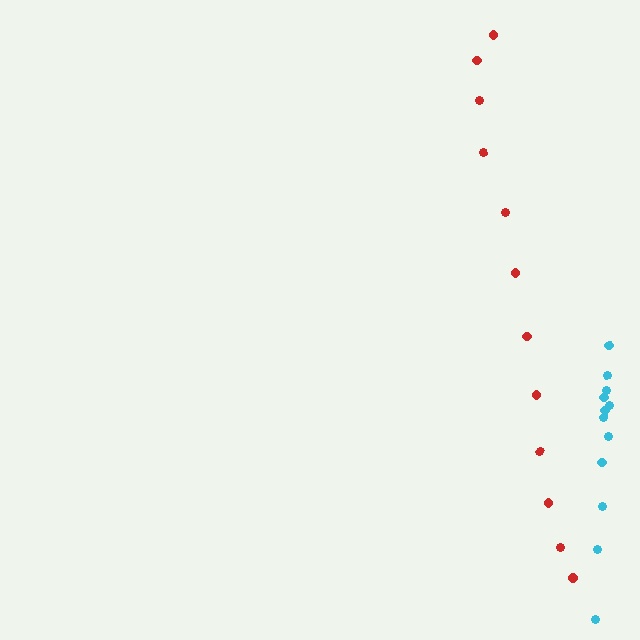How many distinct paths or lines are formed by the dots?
There are 2 distinct paths.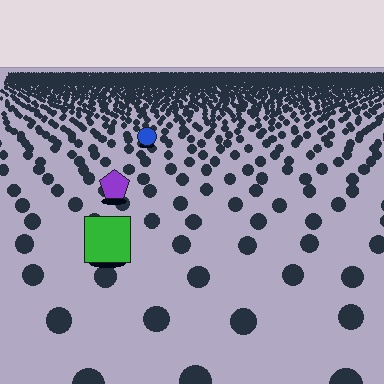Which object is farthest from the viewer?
The blue circle is farthest from the viewer. It appears smaller and the ground texture around it is denser.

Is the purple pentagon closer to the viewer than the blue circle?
Yes. The purple pentagon is closer — you can tell from the texture gradient: the ground texture is coarser near it.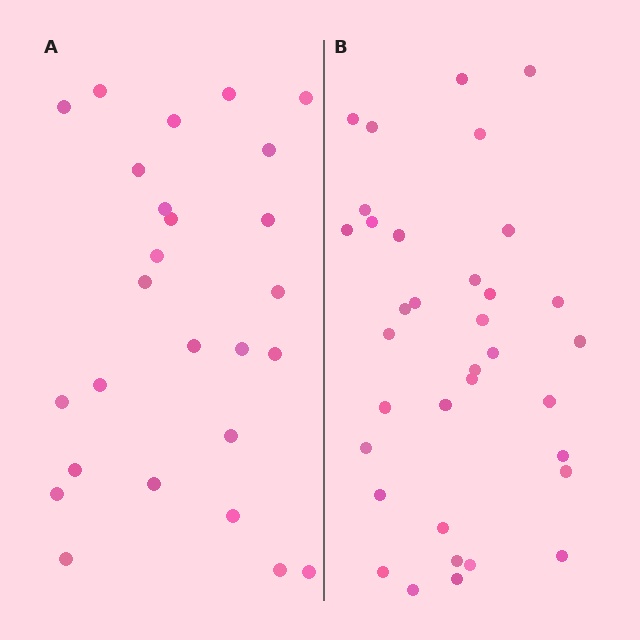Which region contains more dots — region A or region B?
Region B (the right region) has more dots.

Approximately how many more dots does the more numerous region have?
Region B has roughly 8 or so more dots than region A.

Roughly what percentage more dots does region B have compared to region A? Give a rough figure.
About 35% more.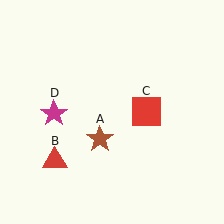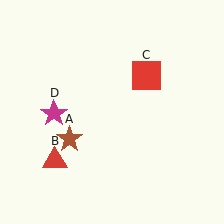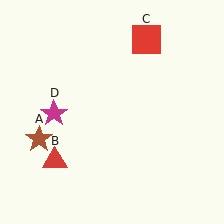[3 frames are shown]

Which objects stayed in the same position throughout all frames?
Red triangle (object B) and magenta star (object D) remained stationary.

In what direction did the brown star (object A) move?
The brown star (object A) moved left.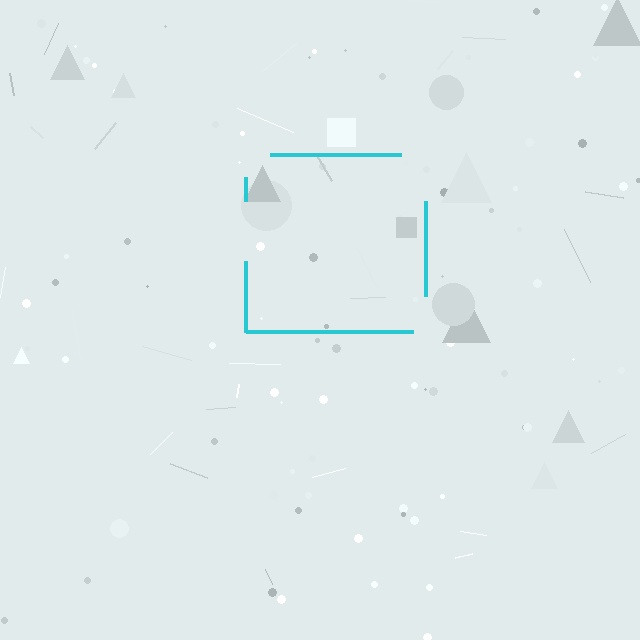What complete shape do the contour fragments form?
The contour fragments form a square.